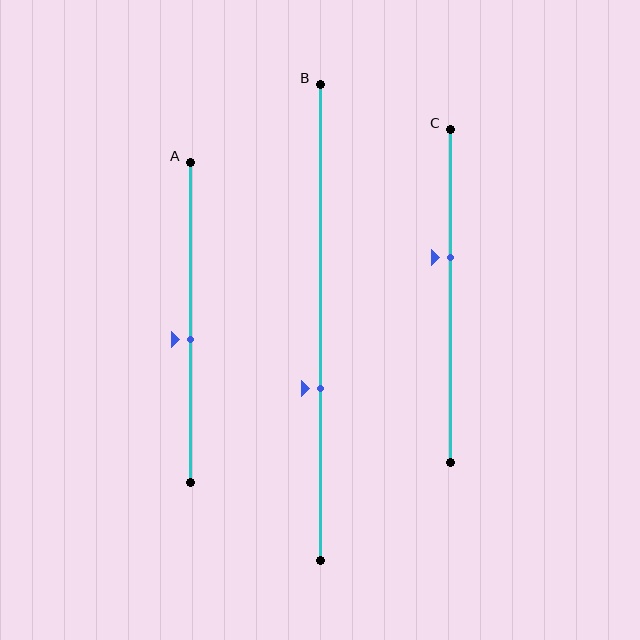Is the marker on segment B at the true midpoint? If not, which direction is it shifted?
No, the marker on segment B is shifted downward by about 14% of the segment length.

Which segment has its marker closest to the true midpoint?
Segment A has its marker closest to the true midpoint.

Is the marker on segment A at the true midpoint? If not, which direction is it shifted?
No, the marker on segment A is shifted downward by about 5% of the segment length.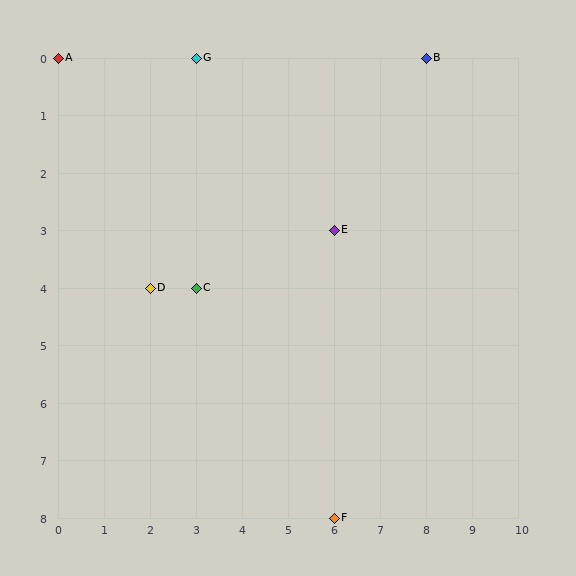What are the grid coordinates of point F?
Point F is at grid coordinates (6, 8).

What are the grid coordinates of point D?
Point D is at grid coordinates (2, 4).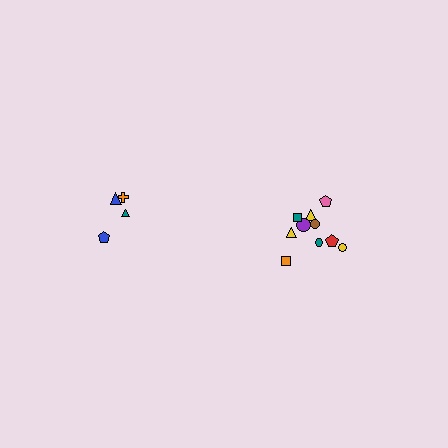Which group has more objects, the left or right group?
The right group.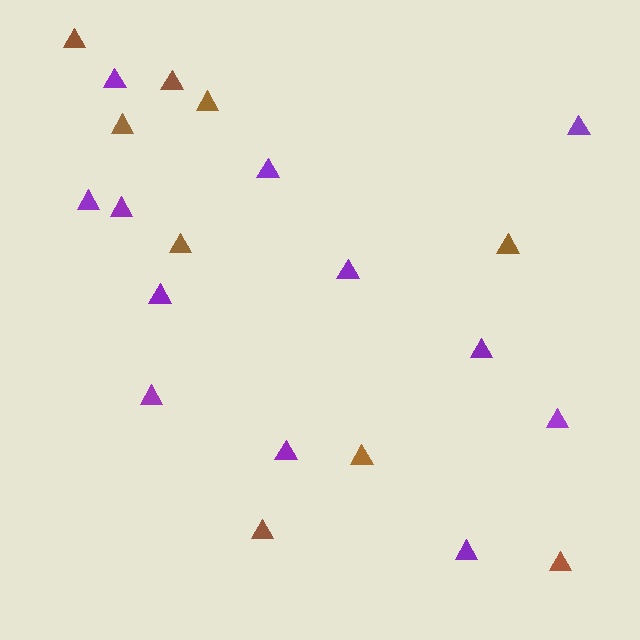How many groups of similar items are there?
There are 2 groups: one group of purple triangles (12) and one group of brown triangles (9).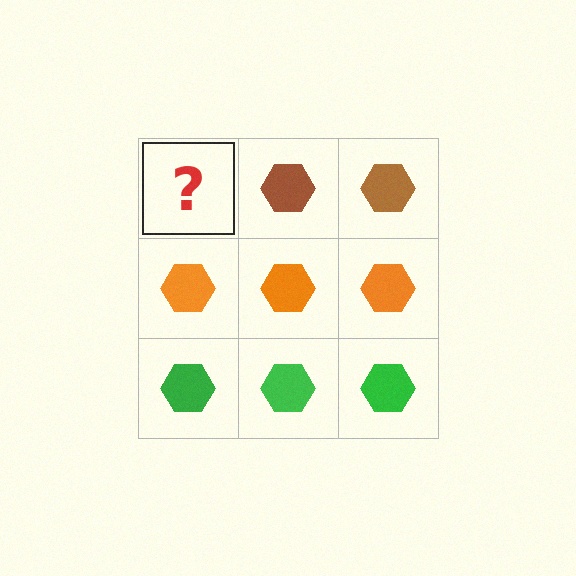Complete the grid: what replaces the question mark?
The question mark should be replaced with a brown hexagon.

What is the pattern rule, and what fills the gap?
The rule is that each row has a consistent color. The gap should be filled with a brown hexagon.